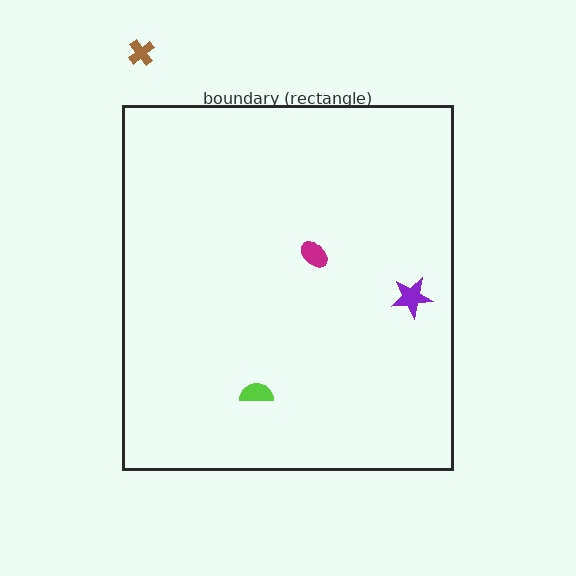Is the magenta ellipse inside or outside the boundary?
Inside.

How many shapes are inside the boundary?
3 inside, 1 outside.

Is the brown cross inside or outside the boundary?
Outside.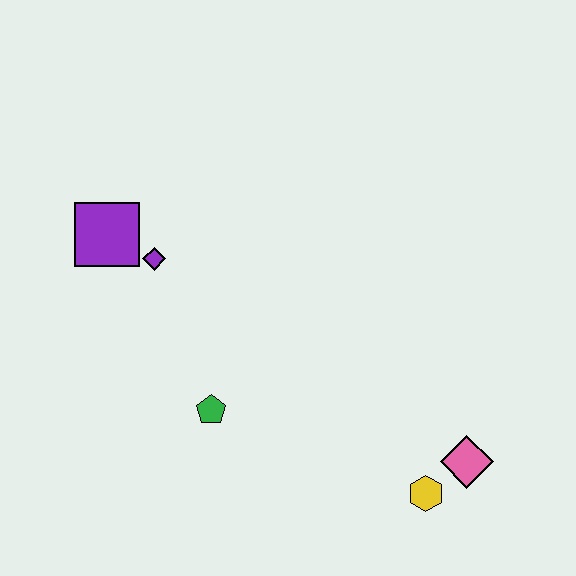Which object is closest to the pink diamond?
The yellow hexagon is closest to the pink diamond.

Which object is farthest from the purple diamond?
The pink diamond is farthest from the purple diamond.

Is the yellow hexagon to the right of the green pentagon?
Yes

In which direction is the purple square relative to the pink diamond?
The purple square is to the left of the pink diamond.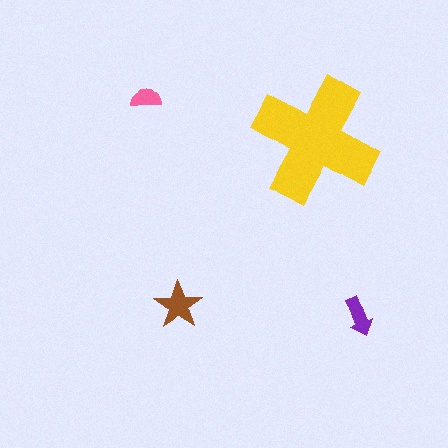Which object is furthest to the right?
The purple arrow is rightmost.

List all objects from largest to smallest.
The yellow cross, the brown star, the purple arrow, the pink semicircle.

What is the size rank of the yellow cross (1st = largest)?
1st.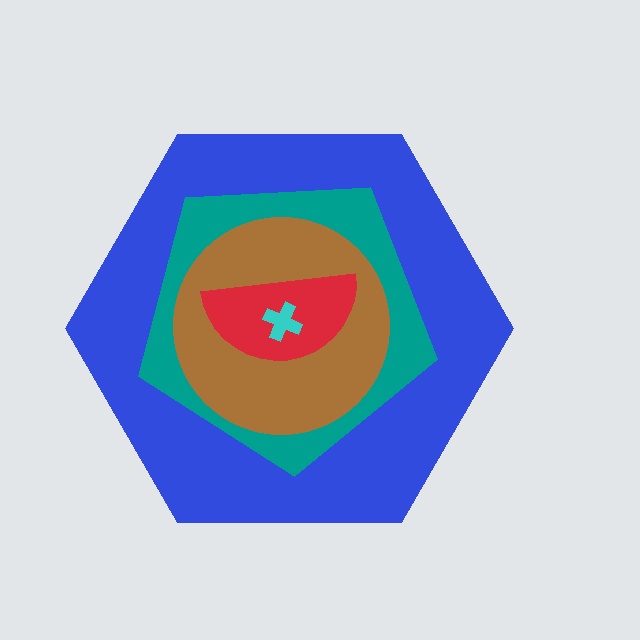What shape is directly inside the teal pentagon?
The brown circle.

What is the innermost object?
The cyan cross.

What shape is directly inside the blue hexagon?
The teal pentagon.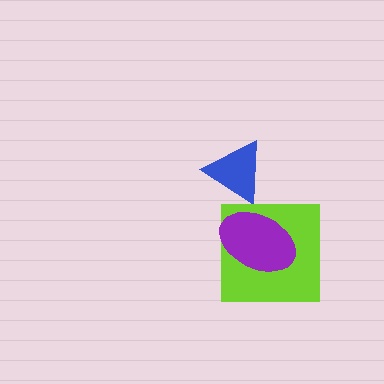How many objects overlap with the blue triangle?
0 objects overlap with the blue triangle.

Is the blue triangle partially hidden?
No, no other shape covers it.